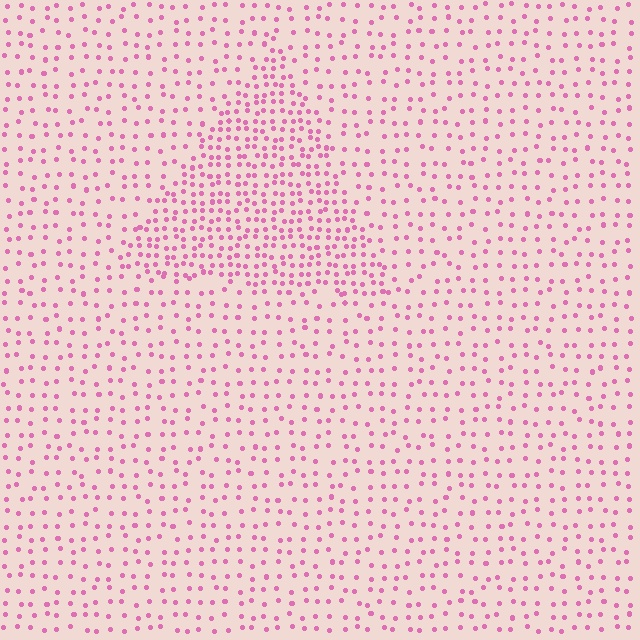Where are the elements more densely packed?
The elements are more densely packed inside the triangle boundary.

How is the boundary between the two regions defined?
The boundary is defined by a change in element density (approximately 2.1x ratio). All elements are the same color, size, and shape.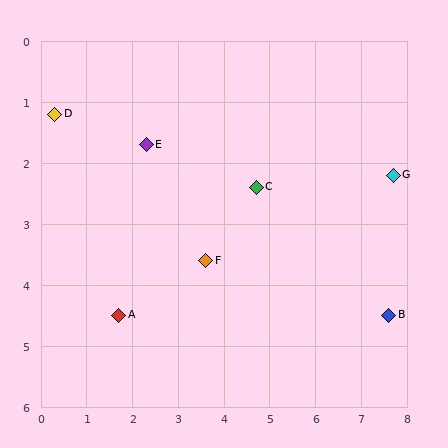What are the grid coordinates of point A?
Point A is at approximately (1.7, 4.5).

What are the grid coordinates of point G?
Point G is at approximately (7.7, 2.2).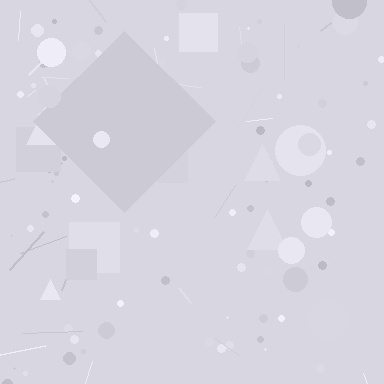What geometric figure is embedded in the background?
A diamond is embedded in the background.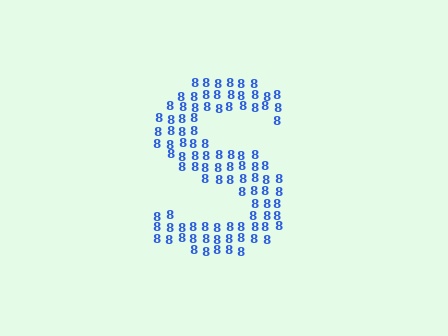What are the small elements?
The small elements are digit 8's.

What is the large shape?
The large shape is the letter S.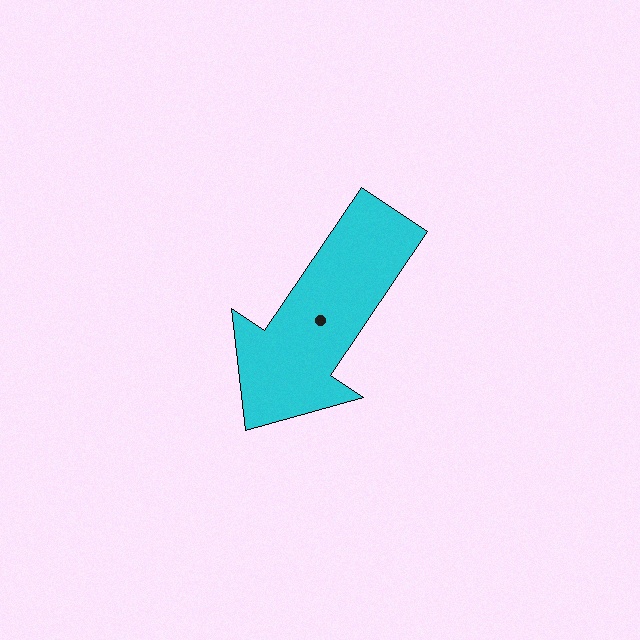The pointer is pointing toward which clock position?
Roughly 7 o'clock.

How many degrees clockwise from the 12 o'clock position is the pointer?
Approximately 214 degrees.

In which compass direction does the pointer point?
Southwest.